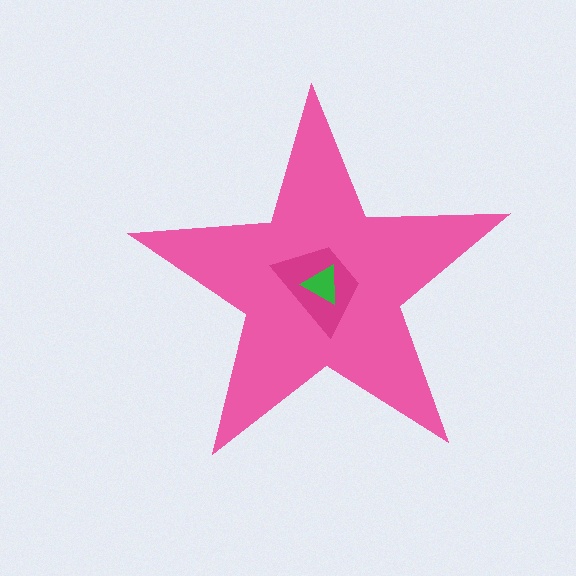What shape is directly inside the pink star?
The magenta trapezoid.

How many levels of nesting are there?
3.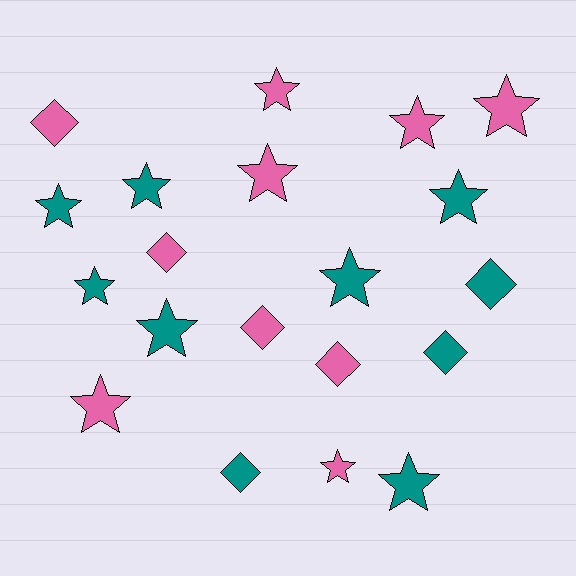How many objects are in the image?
There are 20 objects.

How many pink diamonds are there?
There are 4 pink diamonds.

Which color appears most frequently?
Teal, with 10 objects.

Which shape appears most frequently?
Star, with 13 objects.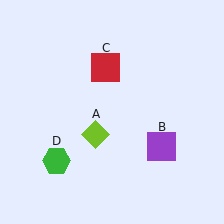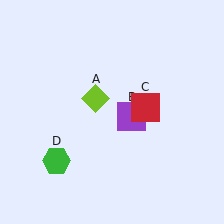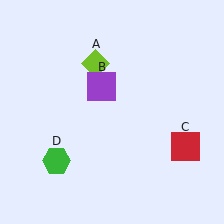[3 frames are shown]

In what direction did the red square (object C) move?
The red square (object C) moved down and to the right.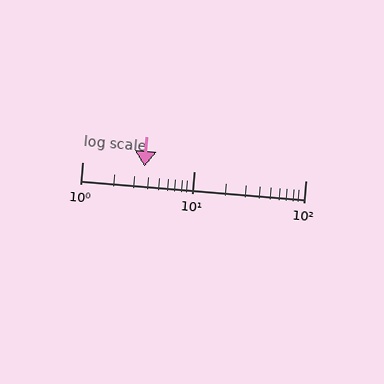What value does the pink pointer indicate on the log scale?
The pointer indicates approximately 3.6.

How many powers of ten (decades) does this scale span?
The scale spans 2 decades, from 1 to 100.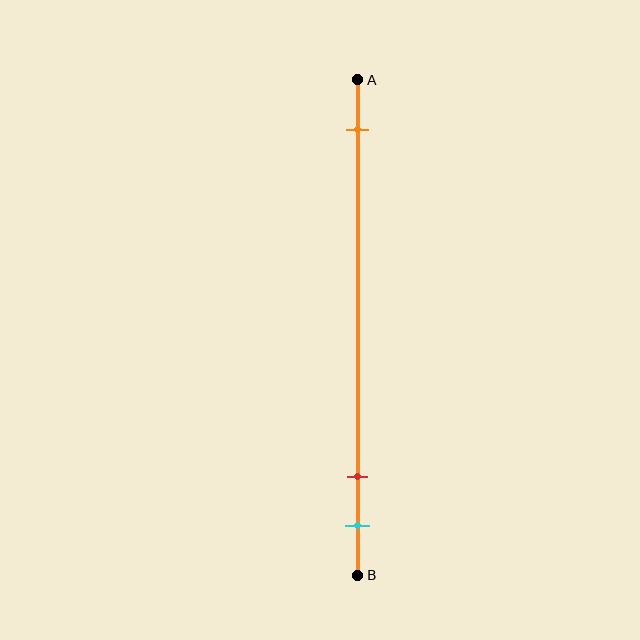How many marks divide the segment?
There are 3 marks dividing the segment.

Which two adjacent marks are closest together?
The red and cyan marks are the closest adjacent pair.